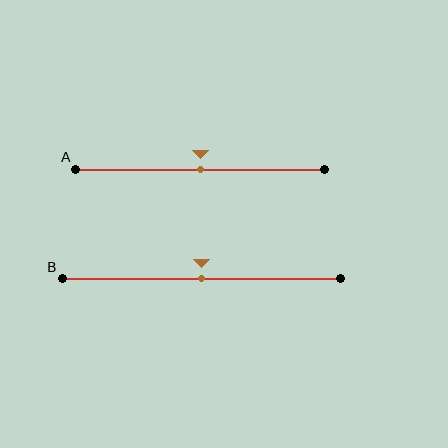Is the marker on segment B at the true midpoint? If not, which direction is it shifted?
Yes, the marker on segment B is at the true midpoint.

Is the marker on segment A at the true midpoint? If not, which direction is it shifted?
Yes, the marker on segment A is at the true midpoint.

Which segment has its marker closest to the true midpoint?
Segment A has its marker closest to the true midpoint.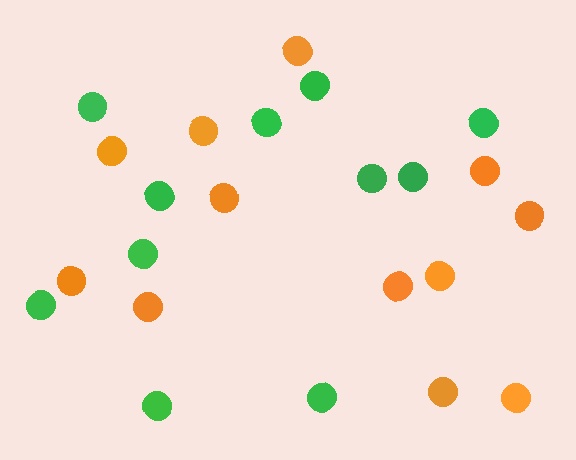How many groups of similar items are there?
There are 2 groups: one group of green circles (11) and one group of orange circles (12).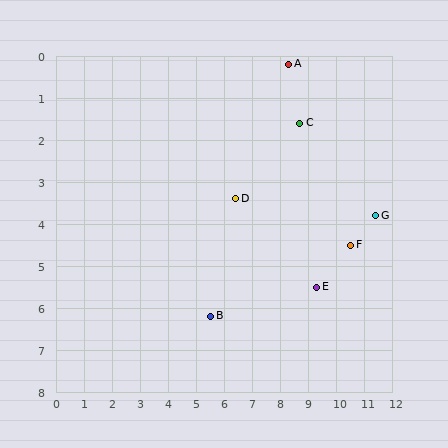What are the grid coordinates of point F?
Point F is at approximately (10.5, 4.5).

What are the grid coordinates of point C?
Point C is at approximately (8.7, 1.6).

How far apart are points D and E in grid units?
Points D and E are about 3.6 grid units apart.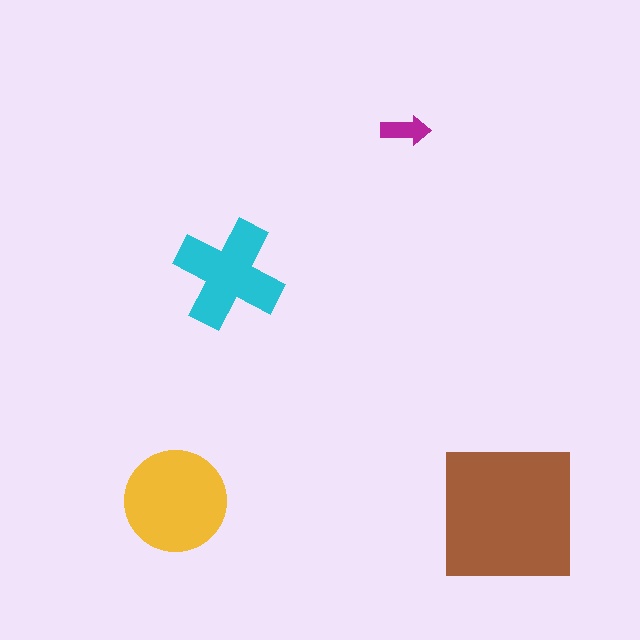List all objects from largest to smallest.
The brown square, the yellow circle, the cyan cross, the magenta arrow.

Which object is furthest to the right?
The brown square is rightmost.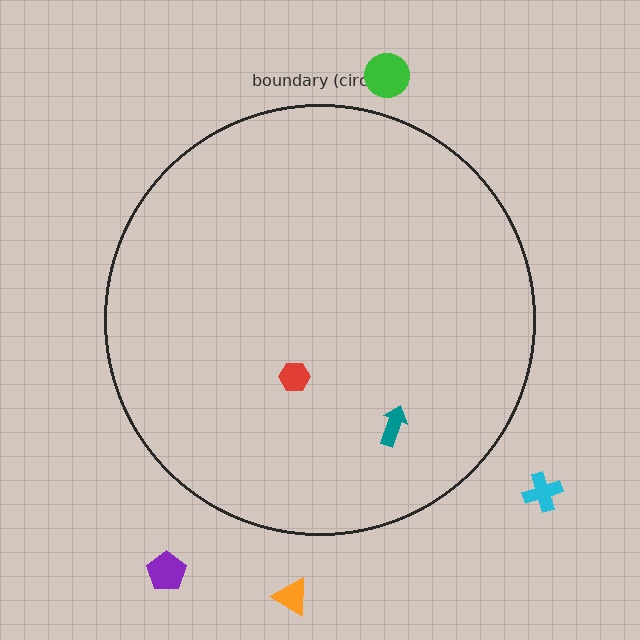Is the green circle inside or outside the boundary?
Outside.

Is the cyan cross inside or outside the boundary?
Outside.